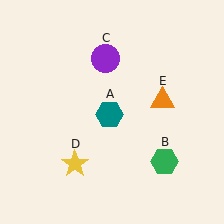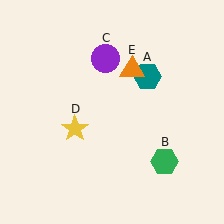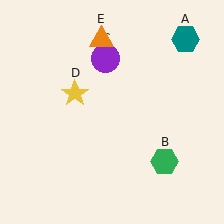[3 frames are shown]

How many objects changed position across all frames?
3 objects changed position: teal hexagon (object A), yellow star (object D), orange triangle (object E).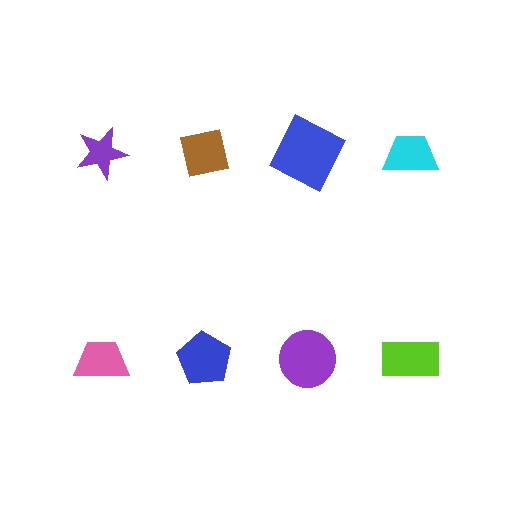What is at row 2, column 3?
A purple circle.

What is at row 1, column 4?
A cyan trapezoid.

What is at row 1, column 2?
A brown square.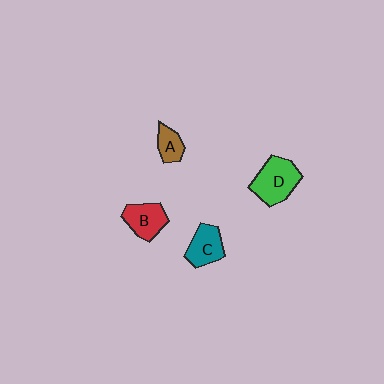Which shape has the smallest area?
Shape A (brown).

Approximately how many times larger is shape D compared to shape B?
Approximately 1.4 times.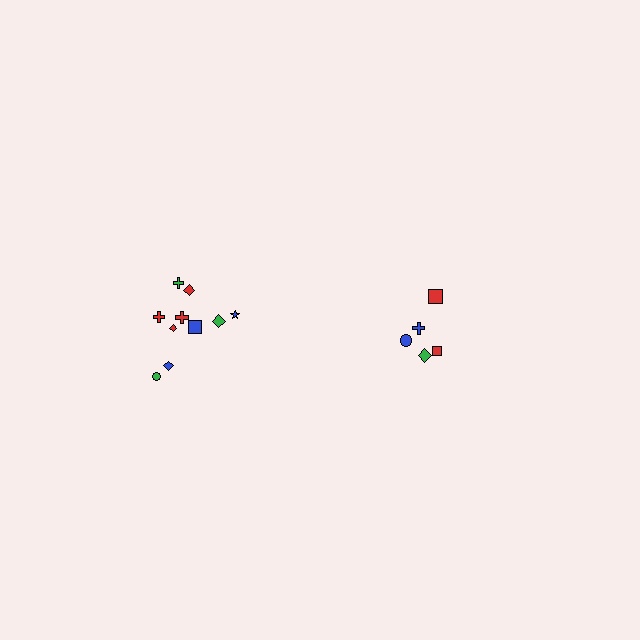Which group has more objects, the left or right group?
The left group.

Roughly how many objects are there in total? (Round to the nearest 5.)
Roughly 15 objects in total.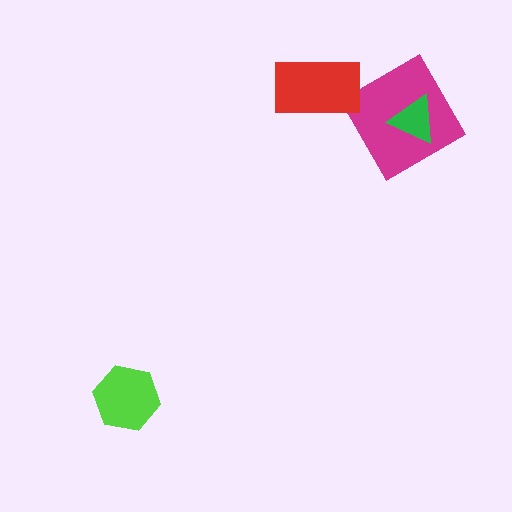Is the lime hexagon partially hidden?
No, no other shape covers it.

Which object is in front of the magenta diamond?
The green triangle is in front of the magenta diamond.